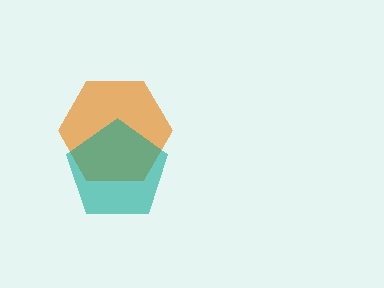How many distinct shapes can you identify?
There are 2 distinct shapes: an orange hexagon, a teal pentagon.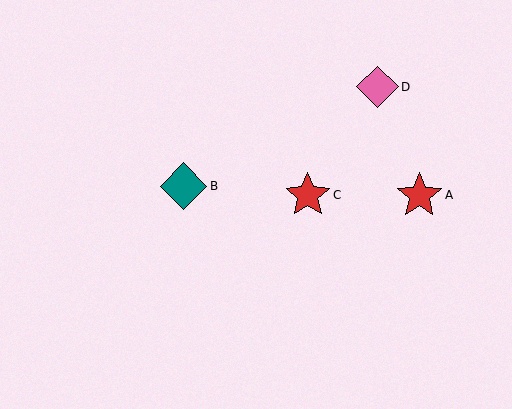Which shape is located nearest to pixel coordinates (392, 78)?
The pink diamond (labeled D) at (378, 87) is nearest to that location.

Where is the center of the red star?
The center of the red star is at (419, 196).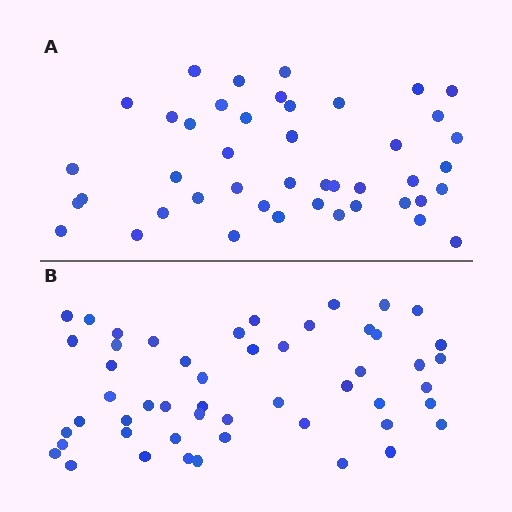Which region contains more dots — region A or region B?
Region B (the bottom region) has more dots.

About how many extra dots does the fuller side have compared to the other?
Region B has roughly 8 or so more dots than region A.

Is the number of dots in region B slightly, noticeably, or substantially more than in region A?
Region B has only slightly more — the two regions are fairly close. The ratio is roughly 1.2 to 1.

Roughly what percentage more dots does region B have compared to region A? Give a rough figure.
About 15% more.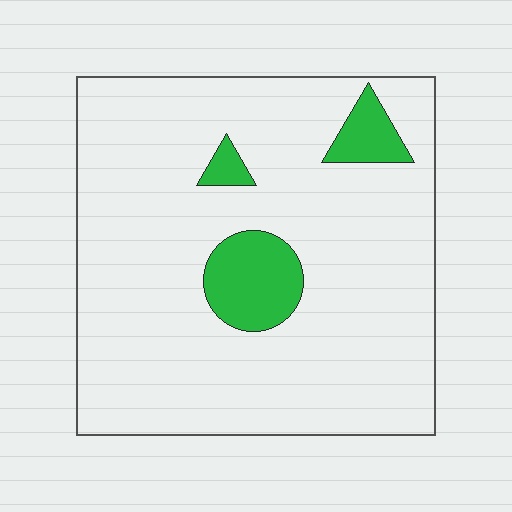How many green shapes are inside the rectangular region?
3.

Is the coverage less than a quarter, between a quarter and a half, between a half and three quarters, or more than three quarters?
Less than a quarter.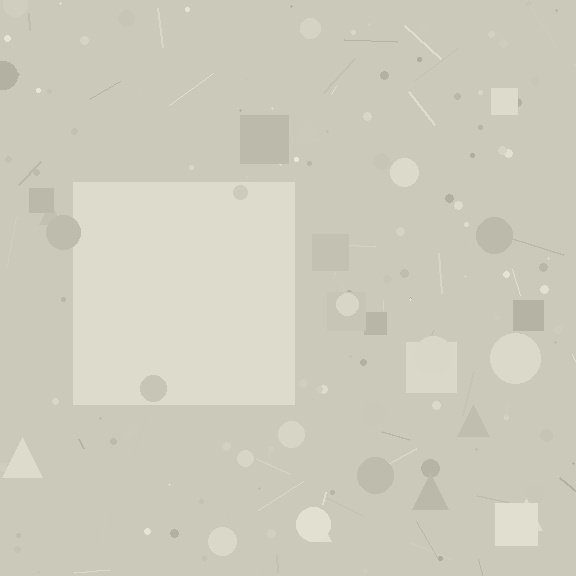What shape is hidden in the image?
A square is hidden in the image.